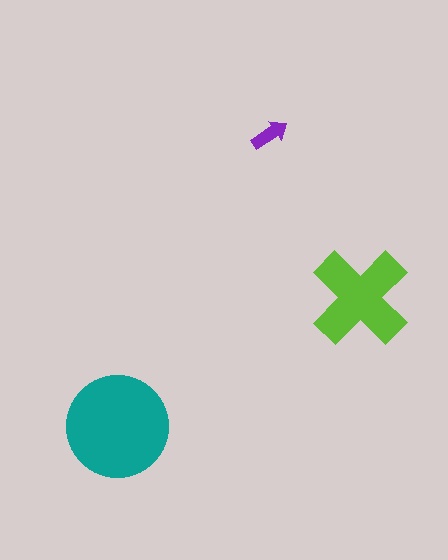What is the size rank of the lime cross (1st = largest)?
2nd.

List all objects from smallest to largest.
The purple arrow, the lime cross, the teal circle.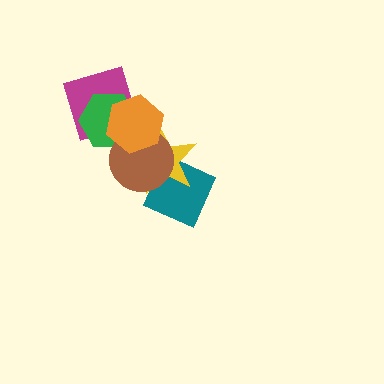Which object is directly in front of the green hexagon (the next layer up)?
The brown circle is directly in front of the green hexagon.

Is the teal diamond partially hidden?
Yes, it is partially covered by another shape.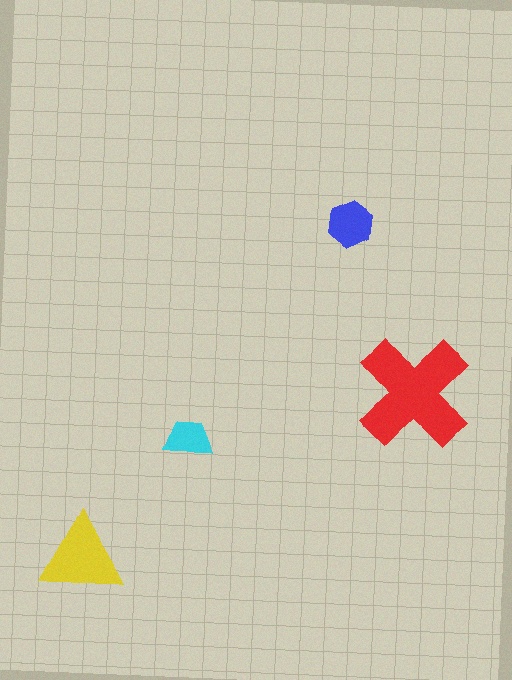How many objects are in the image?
There are 4 objects in the image.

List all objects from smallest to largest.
The cyan trapezoid, the blue hexagon, the yellow triangle, the red cross.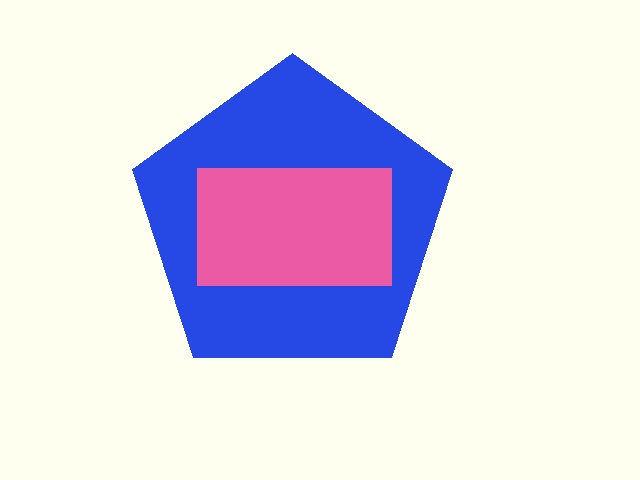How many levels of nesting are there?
2.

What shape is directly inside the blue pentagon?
The pink rectangle.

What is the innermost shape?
The pink rectangle.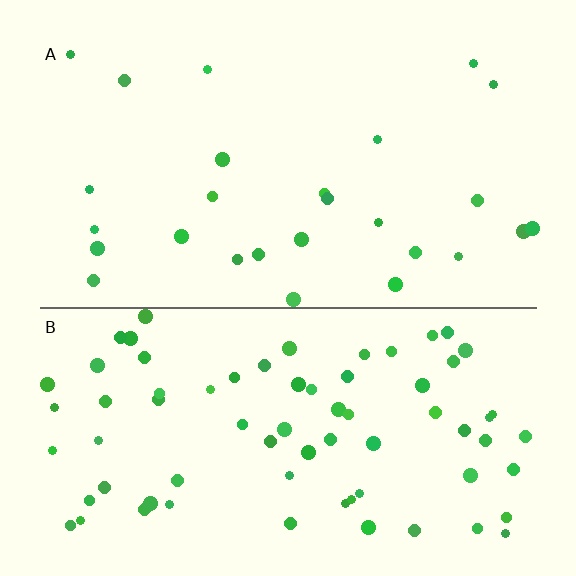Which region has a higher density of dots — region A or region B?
B (the bottom).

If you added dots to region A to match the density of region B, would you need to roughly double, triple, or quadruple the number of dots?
Approximately triple.